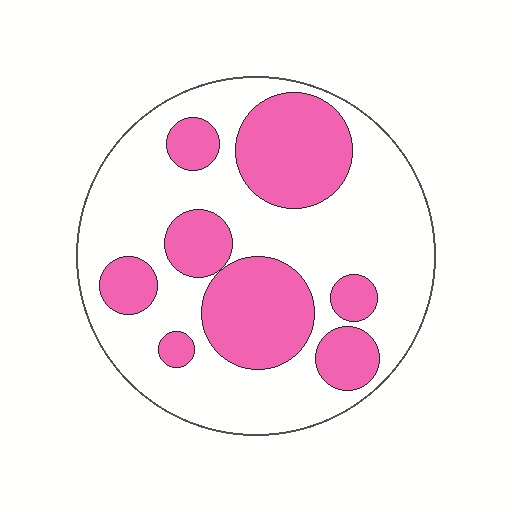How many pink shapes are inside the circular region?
8.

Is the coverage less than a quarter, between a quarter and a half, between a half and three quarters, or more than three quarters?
Between a quarter and a half.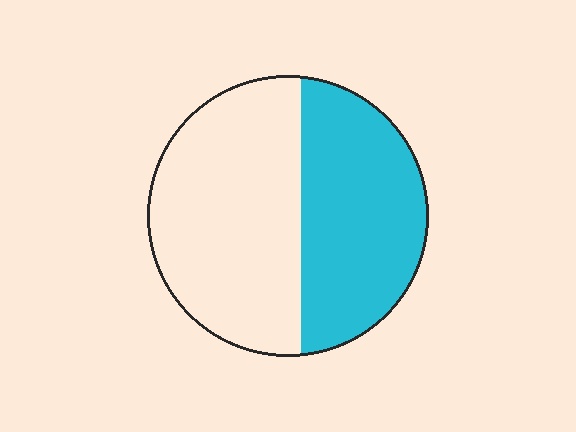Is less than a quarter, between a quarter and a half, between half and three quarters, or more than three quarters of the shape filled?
Between a quarter and a half.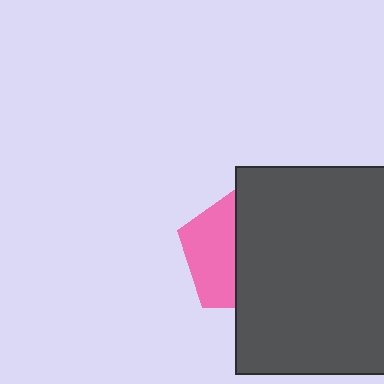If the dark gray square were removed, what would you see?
You would see the complete pink pentagon.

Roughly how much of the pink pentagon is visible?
A small part of it is visible (roughly 42%).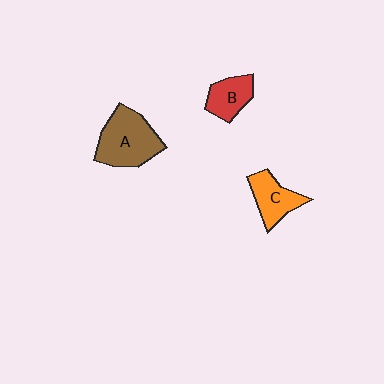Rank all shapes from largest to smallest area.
From largest to smallest: A (brown), C (orange), B (red).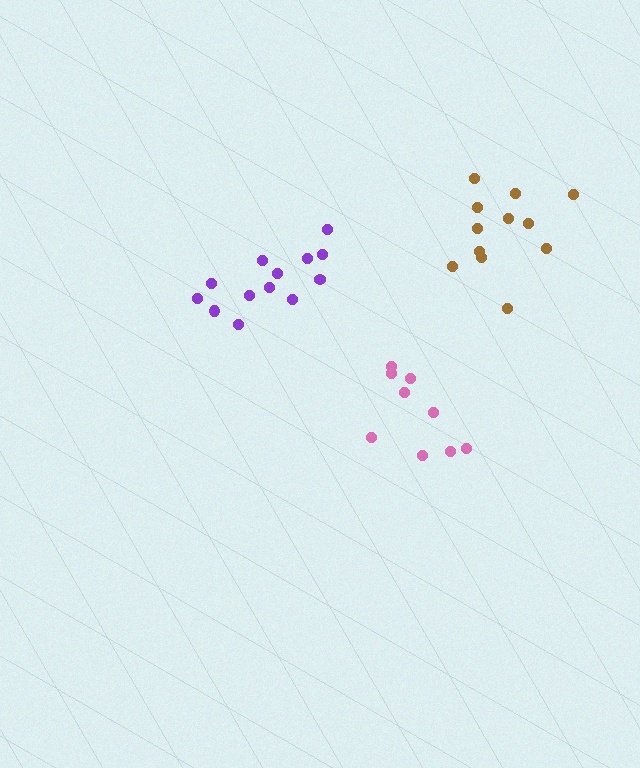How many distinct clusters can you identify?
There are 3 distinct clusters.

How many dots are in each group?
Group 1: 9 dots, Group 2: 13 dots, Group 3: 12 dots (34 total).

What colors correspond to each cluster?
The clusters are colored: pink, purple, brown.